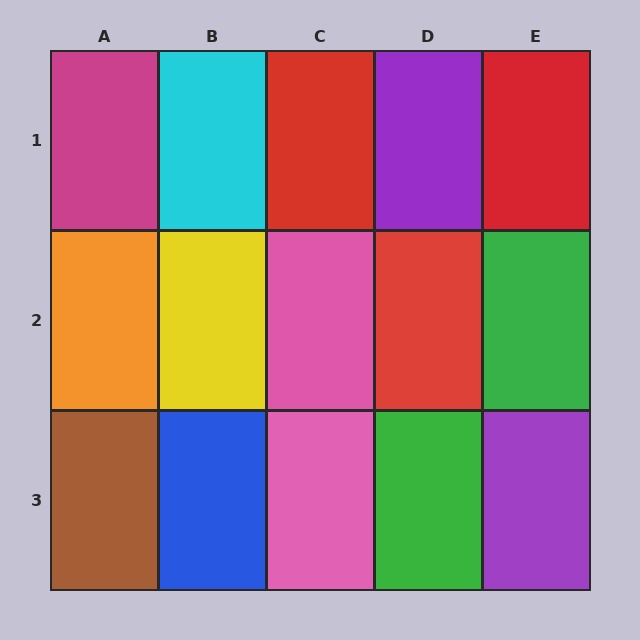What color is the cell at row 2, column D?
Red.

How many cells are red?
3 cells are red.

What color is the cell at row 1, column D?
Purple.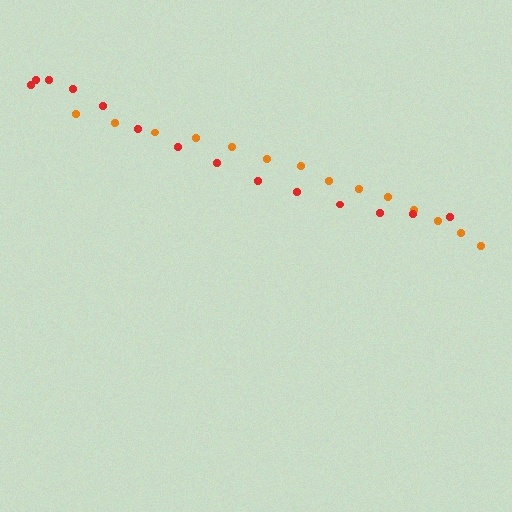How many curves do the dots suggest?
There are 2 distinct paths.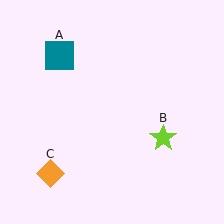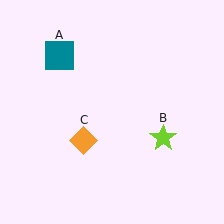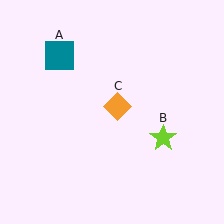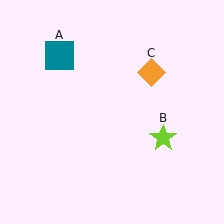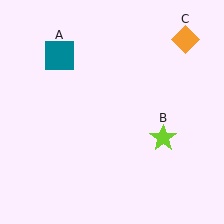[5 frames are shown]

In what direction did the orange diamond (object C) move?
The orange diamond (object C) moved up and to the right.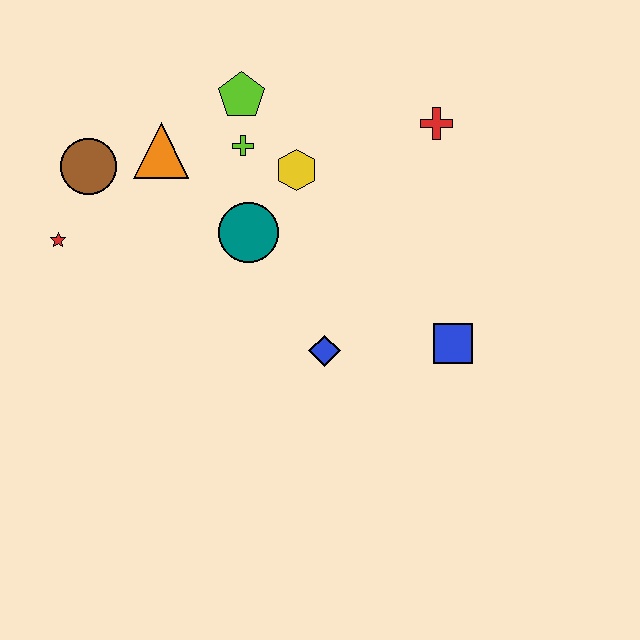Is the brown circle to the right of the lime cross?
No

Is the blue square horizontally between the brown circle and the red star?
No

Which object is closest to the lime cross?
The lime pentagon is closest to the lime cross.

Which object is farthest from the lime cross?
The blue square is farthest from the lime cross.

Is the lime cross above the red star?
Yes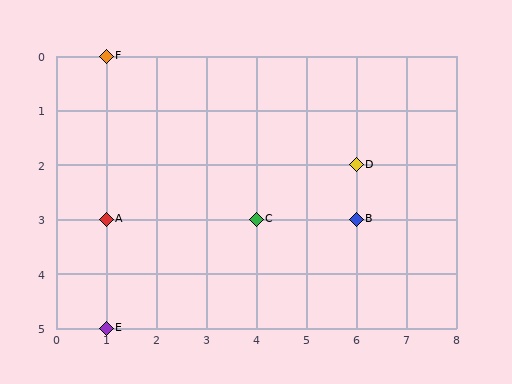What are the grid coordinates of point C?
Point C is at grid coordinates (4, 3).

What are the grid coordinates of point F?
Point F is at grid coordinates (1, 0).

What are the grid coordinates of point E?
Point E is at grid coordinates (1, 5).